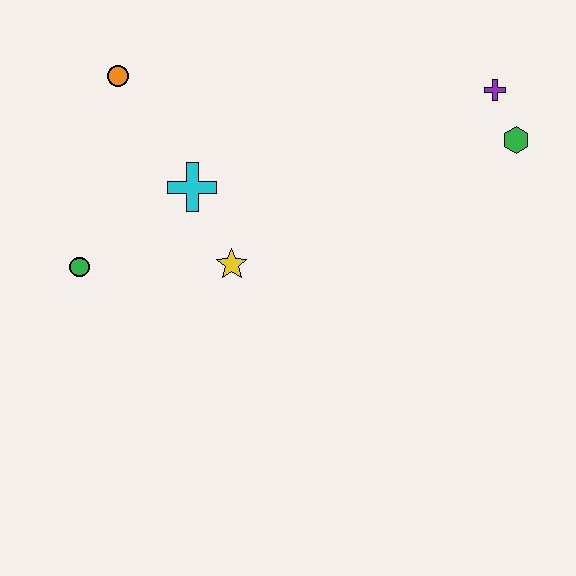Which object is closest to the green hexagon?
The purple cross is closest to the green hexagon.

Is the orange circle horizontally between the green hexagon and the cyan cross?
No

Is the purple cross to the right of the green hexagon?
No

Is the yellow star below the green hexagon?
Yes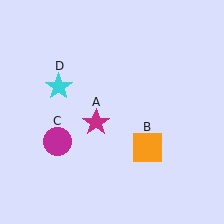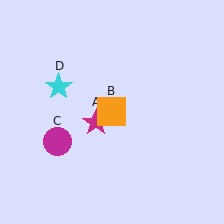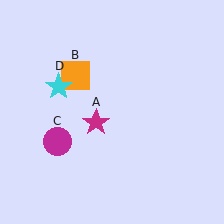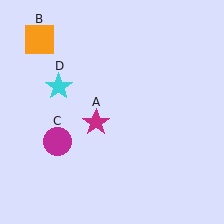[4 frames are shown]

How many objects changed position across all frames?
1 object changed position: orange square (object B).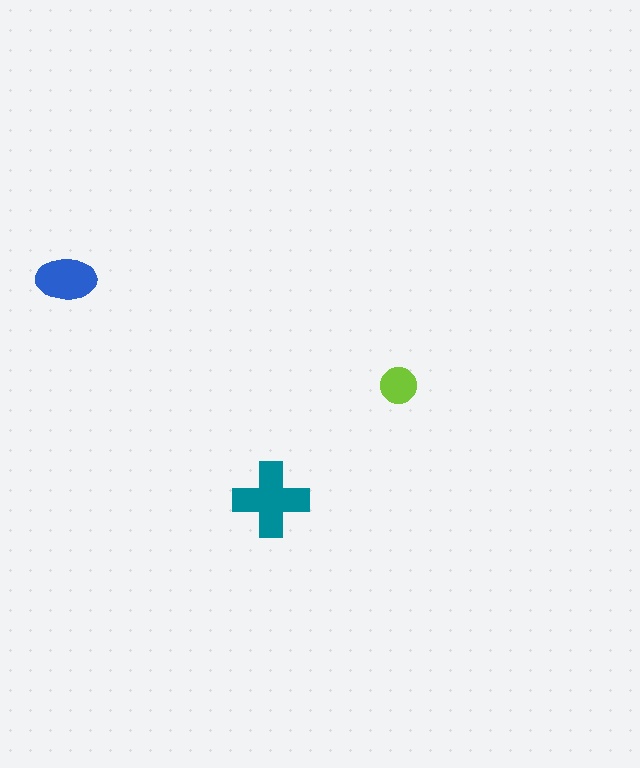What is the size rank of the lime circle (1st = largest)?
3rd.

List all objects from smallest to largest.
The lime circle, the blue ellipse, the teal cross.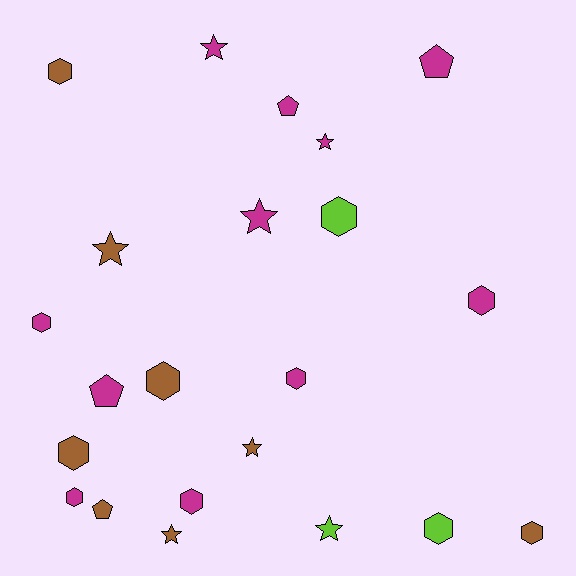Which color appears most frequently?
Magenta, with 11 objects.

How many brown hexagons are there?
There are 4 brown hexagons.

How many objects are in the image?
There are 22 objects.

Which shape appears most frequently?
Hexagon, with 11 objects.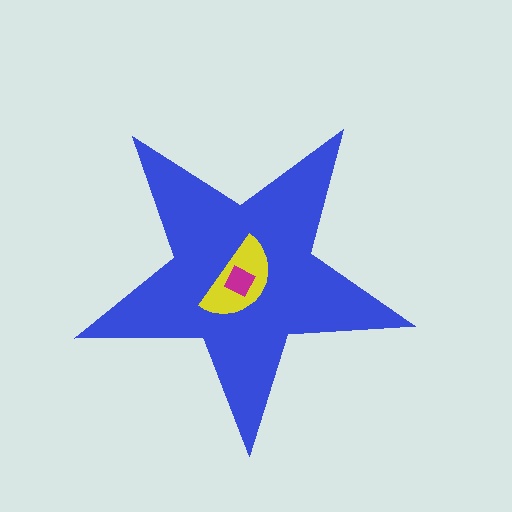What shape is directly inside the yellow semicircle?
The magenta diamond.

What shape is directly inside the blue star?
The yellow semicircle.